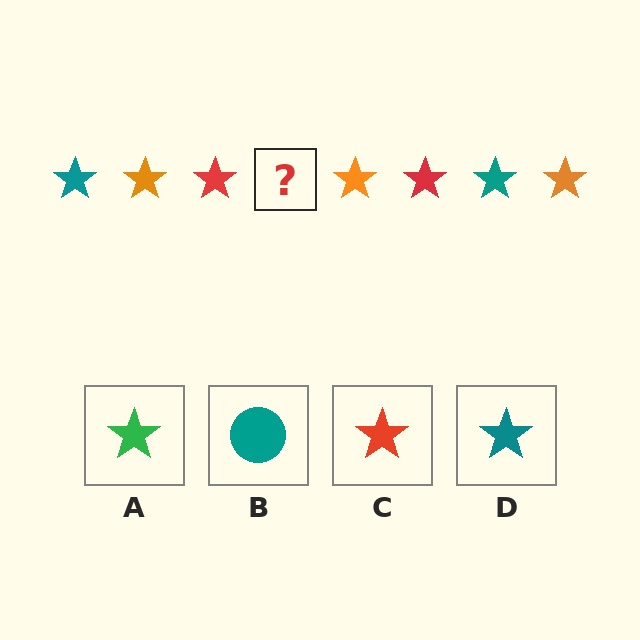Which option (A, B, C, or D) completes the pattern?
D.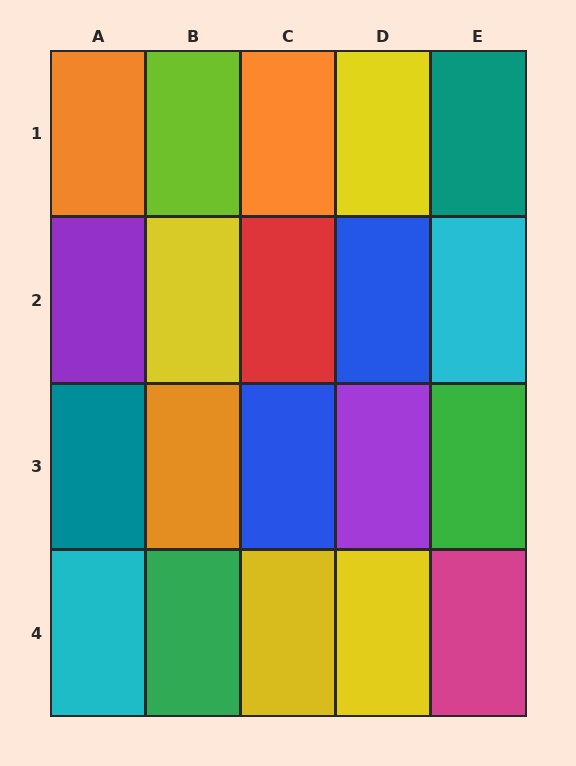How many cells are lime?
1 cell is lime.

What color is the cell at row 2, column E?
Cyan.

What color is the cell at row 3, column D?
Purple.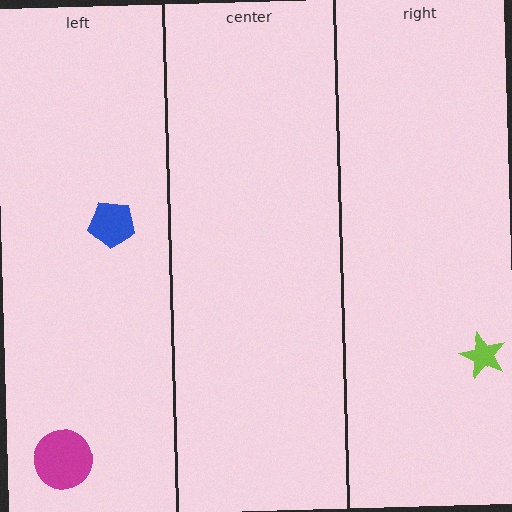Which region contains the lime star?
The right region.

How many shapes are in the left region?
2.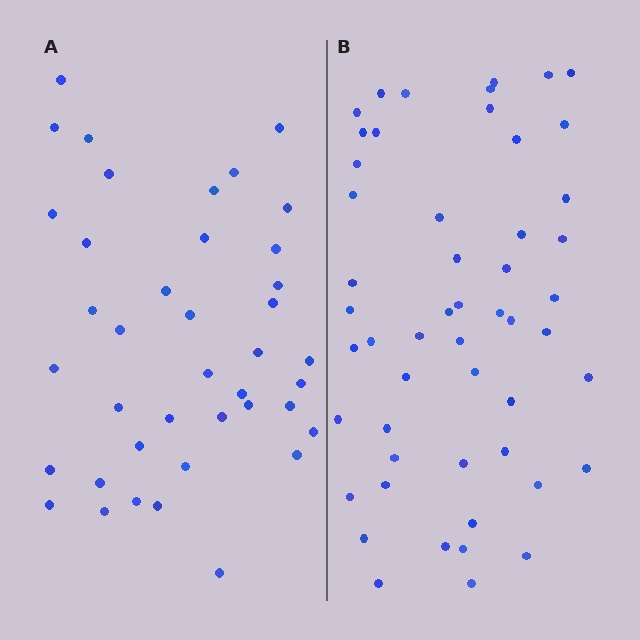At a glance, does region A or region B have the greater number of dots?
Region B (the right region) has more dots.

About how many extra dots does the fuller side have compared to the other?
Region B has roughly 12 or so more dots than region A.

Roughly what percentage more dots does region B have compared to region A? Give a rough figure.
About 30% more.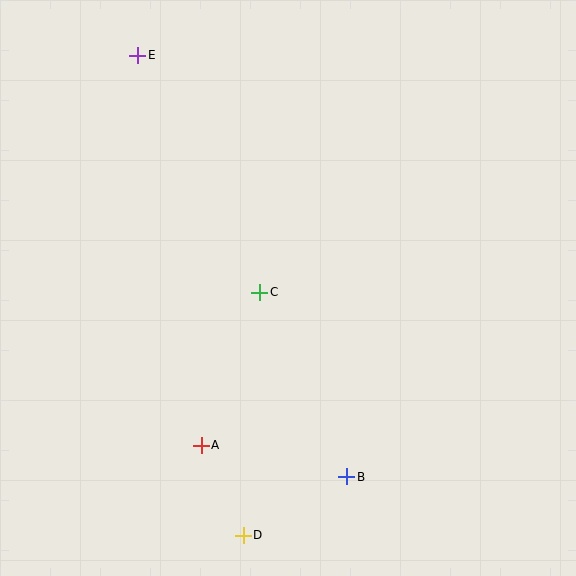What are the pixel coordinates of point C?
Point C is at (260, 292).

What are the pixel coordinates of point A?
Point A is at (201, 445).